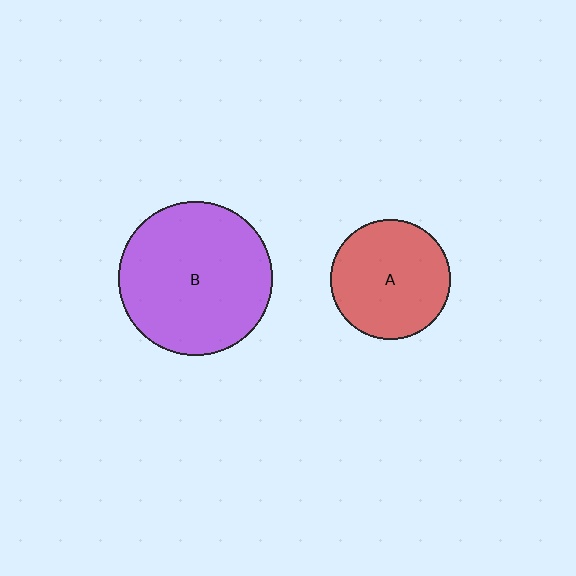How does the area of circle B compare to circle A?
Approximately 1.7 times.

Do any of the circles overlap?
No, none of the circles overlap.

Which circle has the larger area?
Circle B (purple).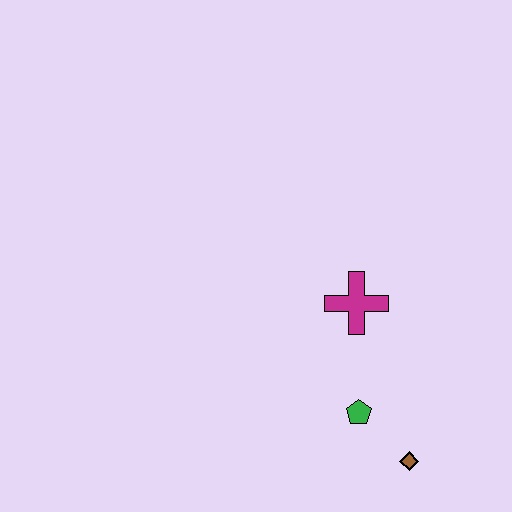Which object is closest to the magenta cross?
The green pentagon is closest to the magenta cross.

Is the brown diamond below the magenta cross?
Yes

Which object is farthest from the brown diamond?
The magenta cross is farthest from the brown diamond.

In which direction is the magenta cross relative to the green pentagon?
The magenta cross is above the green pentagon.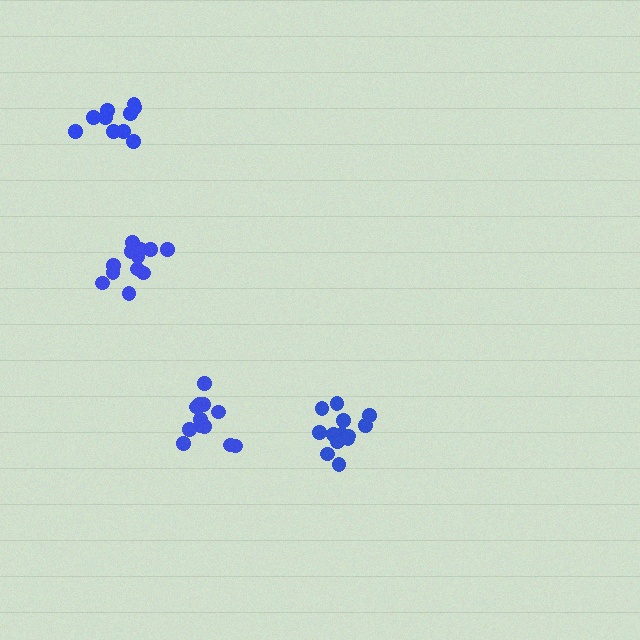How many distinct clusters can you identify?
There are 4 distinct clusters.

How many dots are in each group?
Group 1: 12 dots, Group 2: 10 dots, Group 3: 12 dots, Group 4: 14 dots (48 total).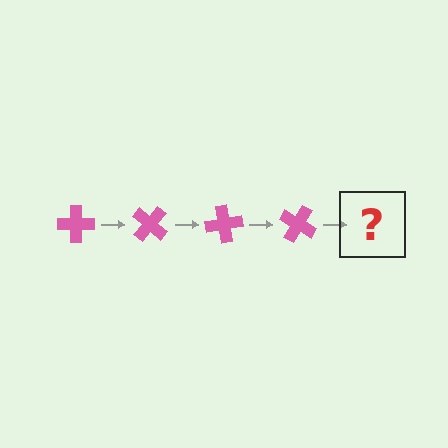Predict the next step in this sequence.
The next step is a pink cross rotated 160 degrees.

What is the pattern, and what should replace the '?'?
The pattern is that the cross rotates 40 degrees each step. The '?' should be a pink cross rotated 160 degrees.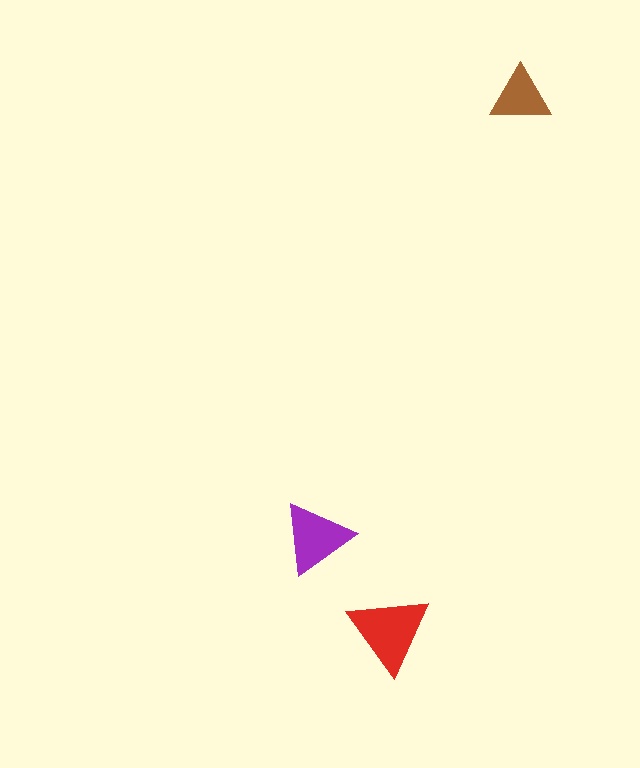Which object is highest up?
The brown triangle is topmost.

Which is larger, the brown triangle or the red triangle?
The red one.